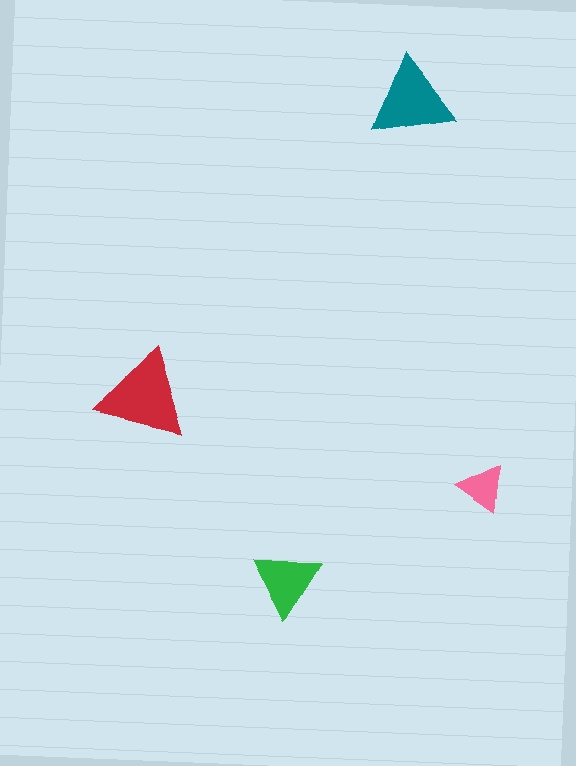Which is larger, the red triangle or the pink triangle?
The red one.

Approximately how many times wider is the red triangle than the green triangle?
About 1.5 times wider.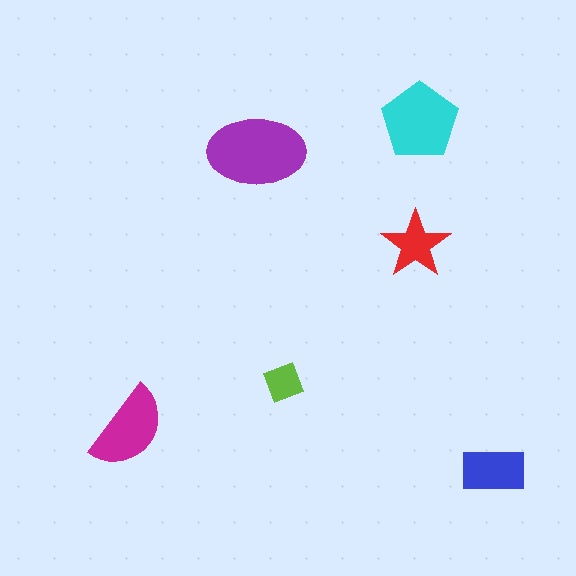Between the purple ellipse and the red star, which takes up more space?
The purple ellipse.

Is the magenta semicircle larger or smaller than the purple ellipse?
Smaller.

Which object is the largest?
The purple ellipse.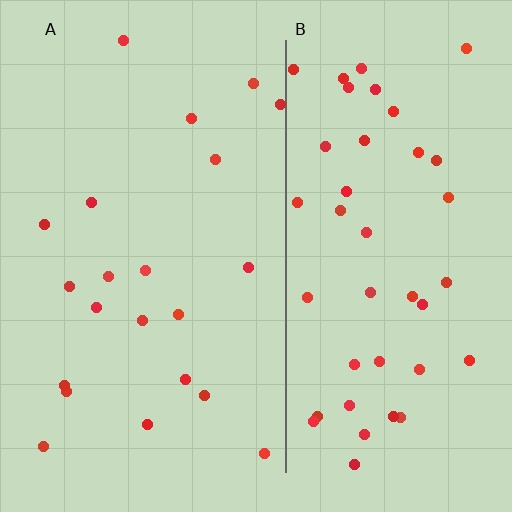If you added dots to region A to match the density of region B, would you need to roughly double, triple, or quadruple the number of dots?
Approximately double.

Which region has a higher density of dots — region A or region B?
B (the right).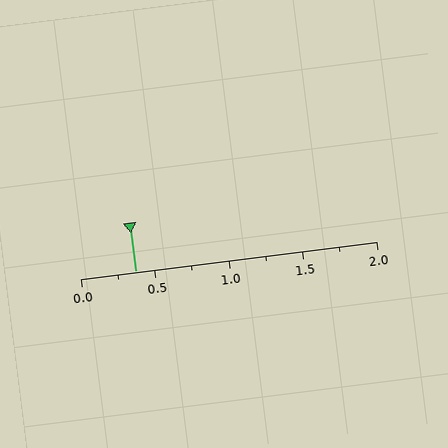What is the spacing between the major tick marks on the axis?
The major ticks are spaced 0.5 apart.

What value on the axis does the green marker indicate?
The marker indicates approximately 0.38.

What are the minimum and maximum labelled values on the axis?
The axis runs from 0.0 to 2.0.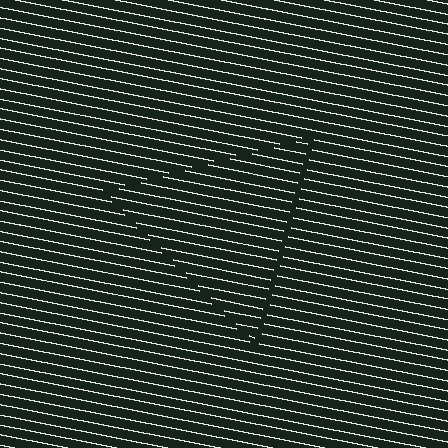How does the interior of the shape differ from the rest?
The interior of the shape contains the same grating, shifted by half a period — the contour is defined by the phase discontinuity where line-ends from the inner and outer gratings abut.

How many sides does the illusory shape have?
3 sides — the line-ends trace a triangle.